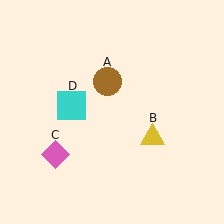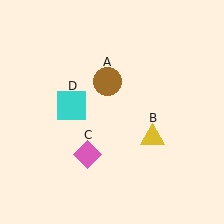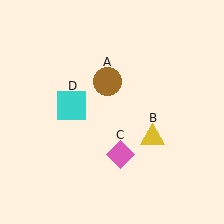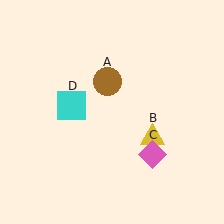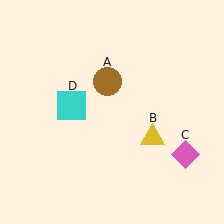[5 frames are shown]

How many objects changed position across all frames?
1 object changed position: pink diamond (object C).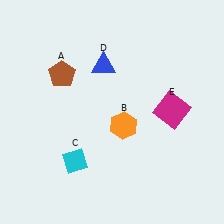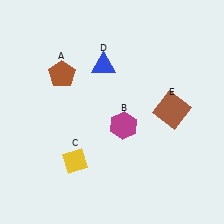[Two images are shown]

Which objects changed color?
B changed from orange to magenta. C changed from cyan to yellow. E changed from magenta to brown.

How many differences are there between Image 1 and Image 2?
There are 3 differences between the two images.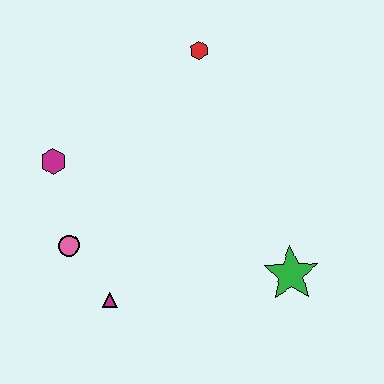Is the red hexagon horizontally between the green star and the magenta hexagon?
Yes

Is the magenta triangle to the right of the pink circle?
Yes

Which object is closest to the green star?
The magenta triangle is closest to the green star.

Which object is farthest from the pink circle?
The red hexagon is farthest from the pink circle.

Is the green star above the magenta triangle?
Yes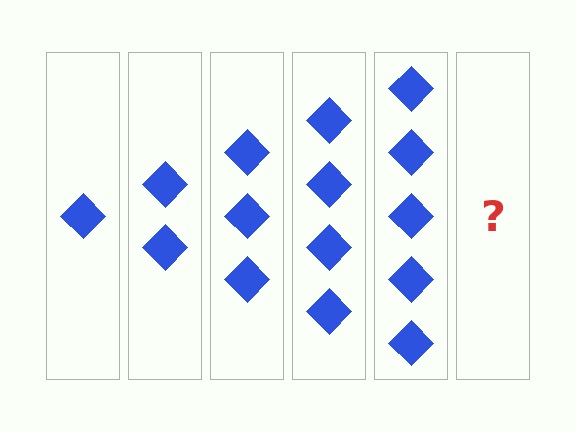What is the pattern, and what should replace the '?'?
The pattern is that each step adds one more diamond. The '?' should be 6 diamonds.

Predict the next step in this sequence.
The next step is 6 diamonds.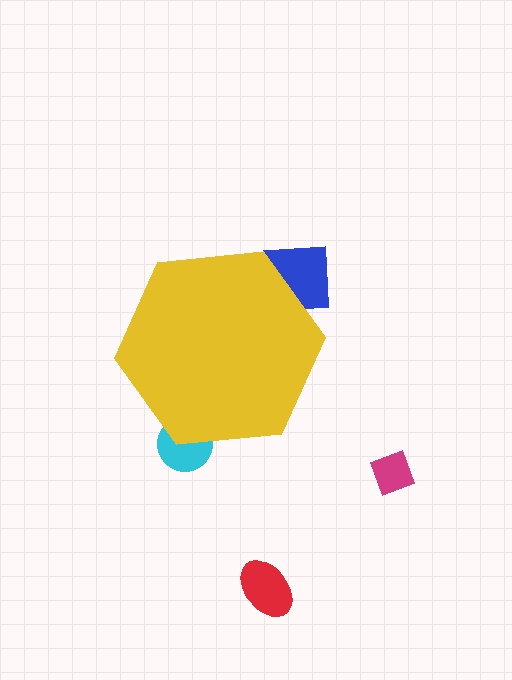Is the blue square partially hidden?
Yes, the blue square is partially hidden behind the yellow hexagon.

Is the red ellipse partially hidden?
No, the red ellipse is fully visible.